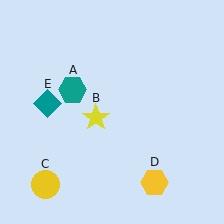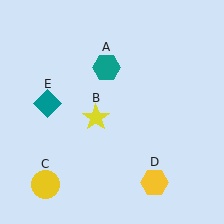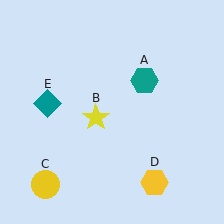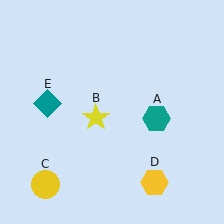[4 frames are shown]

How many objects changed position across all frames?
1 object changed position: teal hexagon (object A).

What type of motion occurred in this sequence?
The teal hexagon (object A) rotated clockwise around the center of the scene.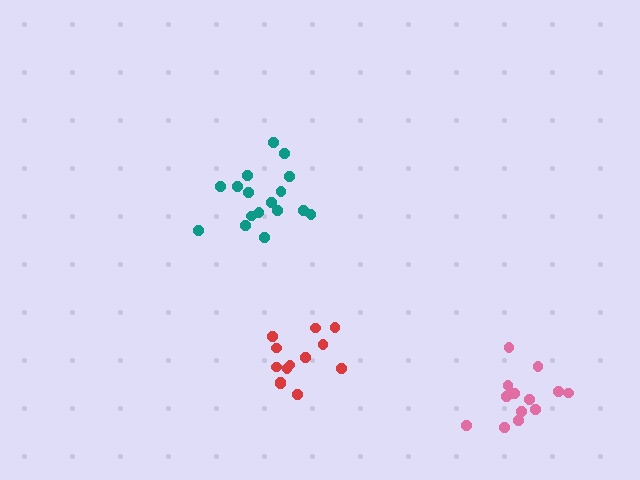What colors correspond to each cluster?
The clusters are colored: red, pink, teal.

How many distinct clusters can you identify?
There are 3 distinct clusters.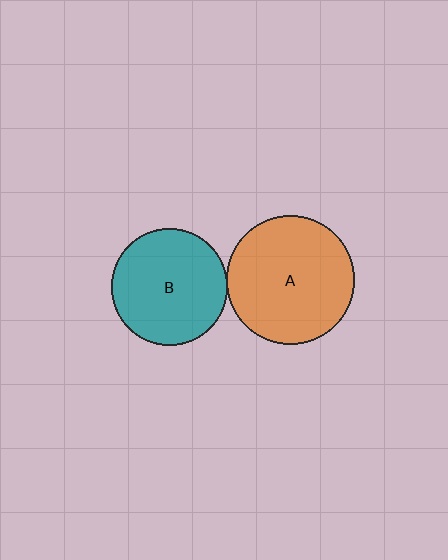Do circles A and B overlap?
Yes.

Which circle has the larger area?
Circle A (orange).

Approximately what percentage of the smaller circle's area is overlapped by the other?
Approximately 5%.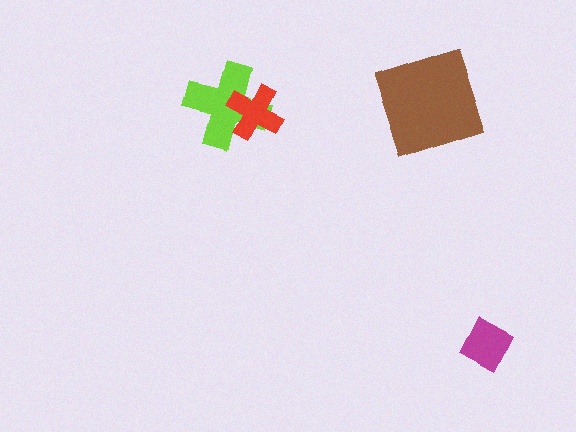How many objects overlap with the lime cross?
1 object overlaps with the lime cross.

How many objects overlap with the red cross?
1 object overlaps with the red cross.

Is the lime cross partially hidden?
Yes, it is partially covered by another shape.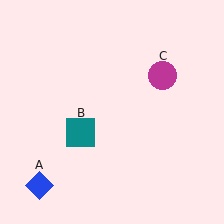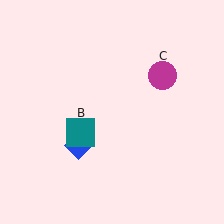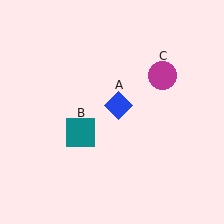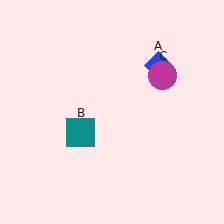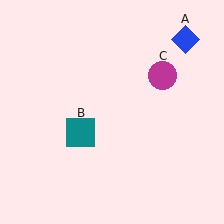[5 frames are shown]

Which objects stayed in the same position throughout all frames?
Teal square (object B) and magenta circle (object C) remained stationary.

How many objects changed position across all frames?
1 object changed position: blue diamond (object A).